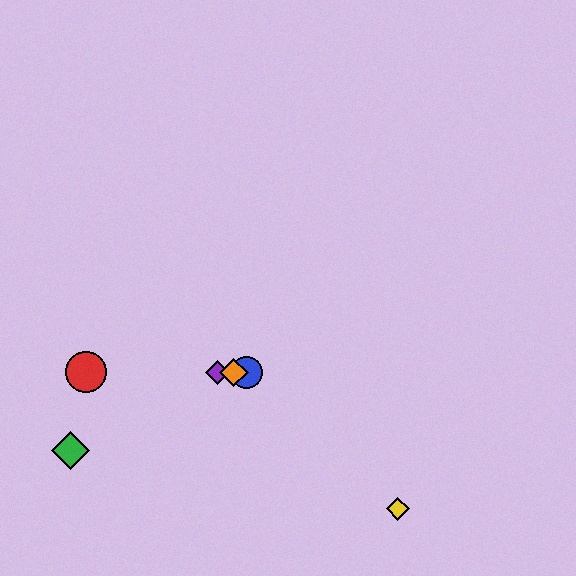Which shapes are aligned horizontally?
The red circle, the blue circle, the purple diamond, the orange diamond are aligned horizontally.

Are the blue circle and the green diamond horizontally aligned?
No, the blue circle is at y≈372 and the green diamond is at y≈451.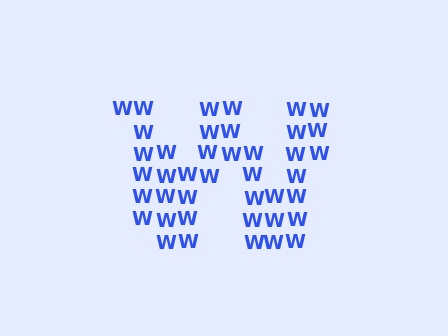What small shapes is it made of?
It is made of small letter W's.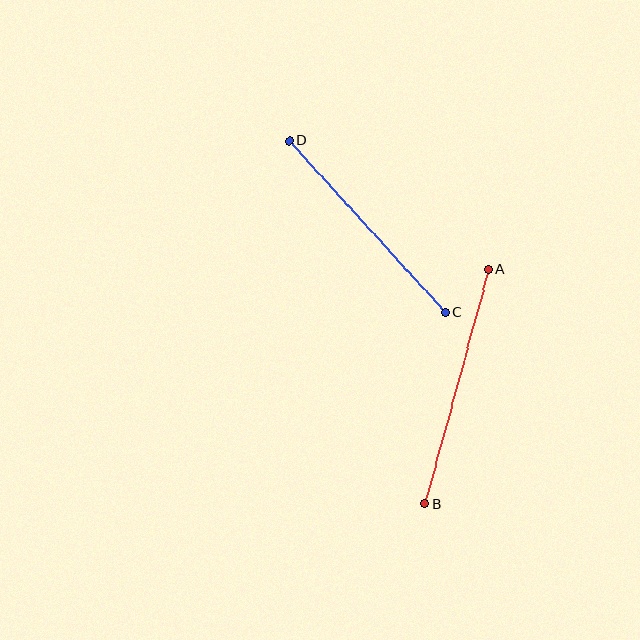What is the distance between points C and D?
The distance is approximately 232 pixels.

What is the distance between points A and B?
The distance is approximately 243 pixels.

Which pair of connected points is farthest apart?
Points A and B are farthest apart.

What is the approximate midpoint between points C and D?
The midpoint is at approximately (367, 226) pixels.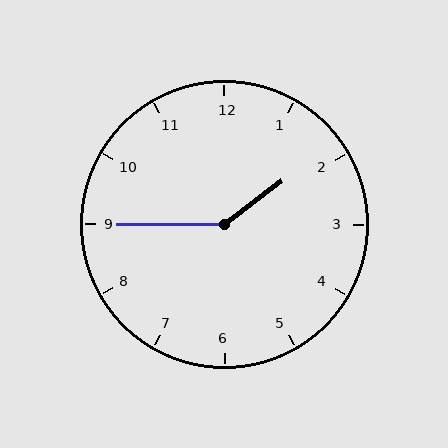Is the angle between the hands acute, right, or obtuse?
It is obtuse.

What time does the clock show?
1:45.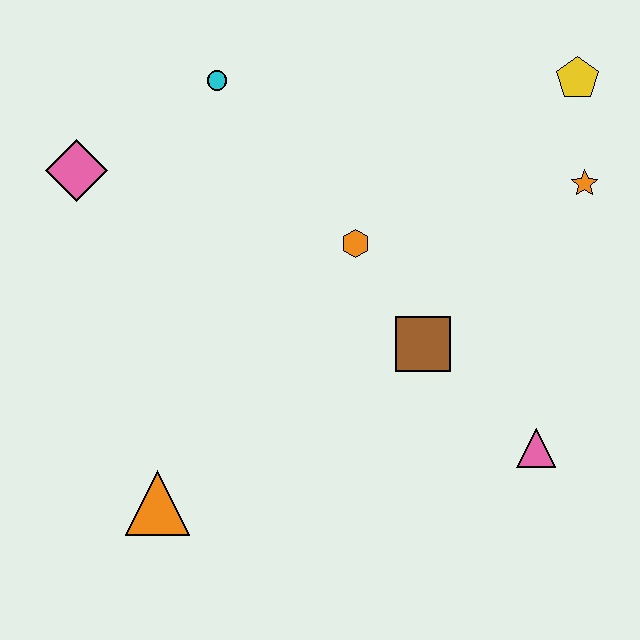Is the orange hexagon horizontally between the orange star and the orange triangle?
Yes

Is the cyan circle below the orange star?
No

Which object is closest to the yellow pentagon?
The orange star is closest to the yellow pentagon.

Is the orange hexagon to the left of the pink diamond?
No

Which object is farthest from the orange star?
The orange triangle is farthest from the orange star.